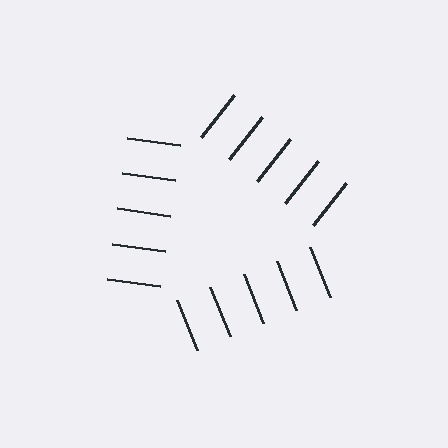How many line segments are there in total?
15 — 5 along each of the 3 edges.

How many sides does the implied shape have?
3 sides — the line-ends trace a triangle.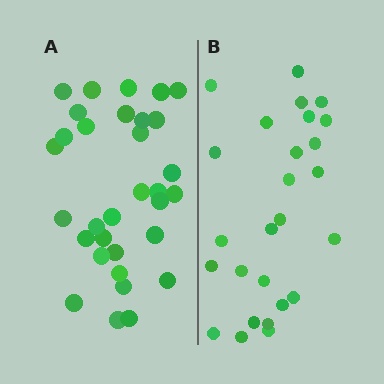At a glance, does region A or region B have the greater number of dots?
Region A (the left region) has more dots.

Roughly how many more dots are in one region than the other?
Region A has about 6 more dots than region B.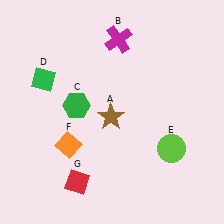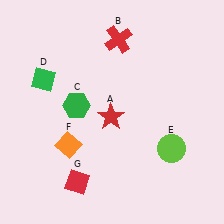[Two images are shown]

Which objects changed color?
A changed from brown to red. B changed from magenta to red.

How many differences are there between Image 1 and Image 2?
There are 2 differences between the two images.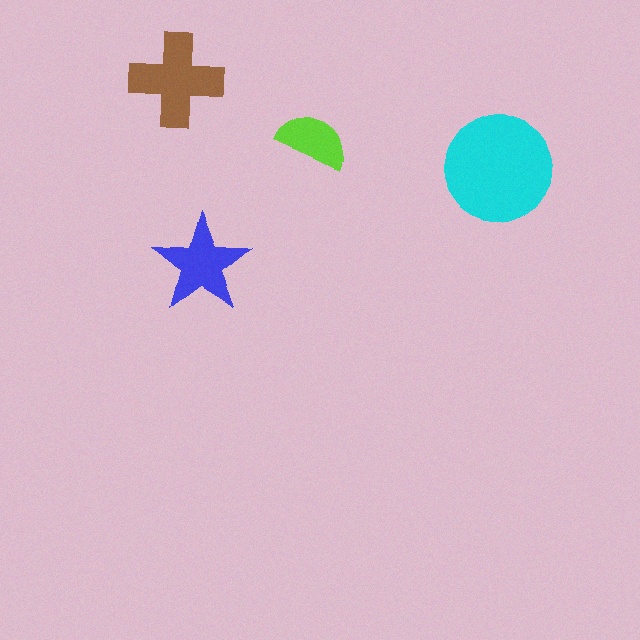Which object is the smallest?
The lime semicircle.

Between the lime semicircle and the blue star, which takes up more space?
The blue star.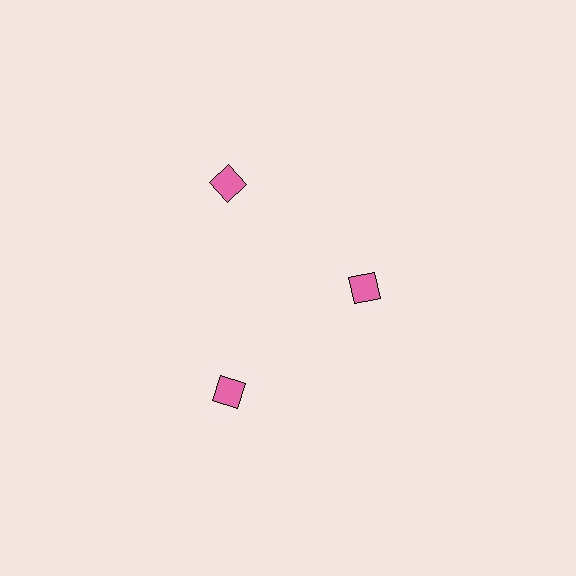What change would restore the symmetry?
The symmetry would be restored by moving it outward, back onto the ring so that all 3 squares sit at equal angles and equal distance from the center.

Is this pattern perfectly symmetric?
No. The 3 pink squares are arranged in a ring, but one element near the 3 o'clock position is pulled inward toward the center, breaking the 3-fold rotational symmetry.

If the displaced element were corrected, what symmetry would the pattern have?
It would have 3-fold rotational symmetry — the pattern would map onto itself every 120 degrees.